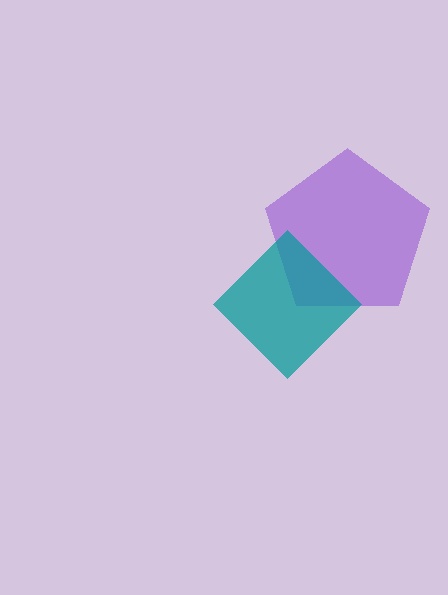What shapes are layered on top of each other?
The layered shapes are: a purple pentagon, a teal diamond.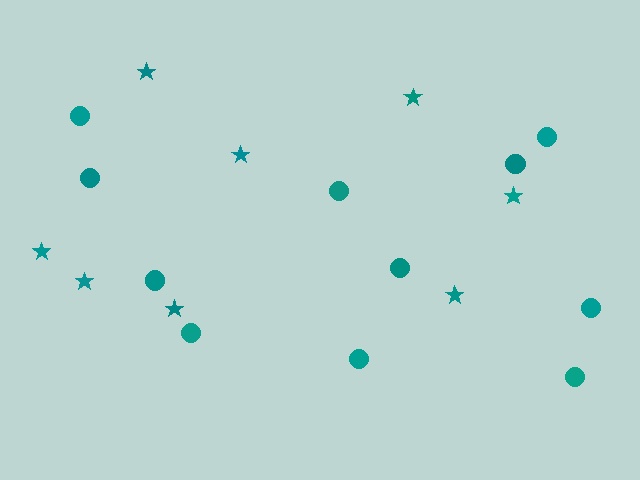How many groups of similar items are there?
There are 2 groups: one group of stars (8) and one group of circles (11).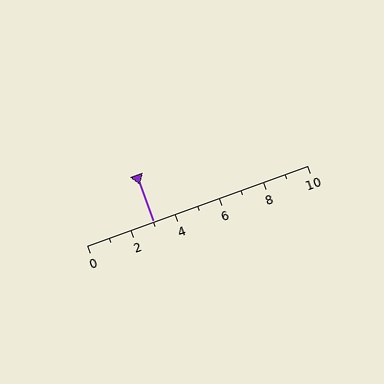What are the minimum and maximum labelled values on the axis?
The axis runs from 0 to 10.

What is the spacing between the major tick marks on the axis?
The major ticks are spaced 2 apart.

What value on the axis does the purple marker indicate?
The marker indicates approximately 3.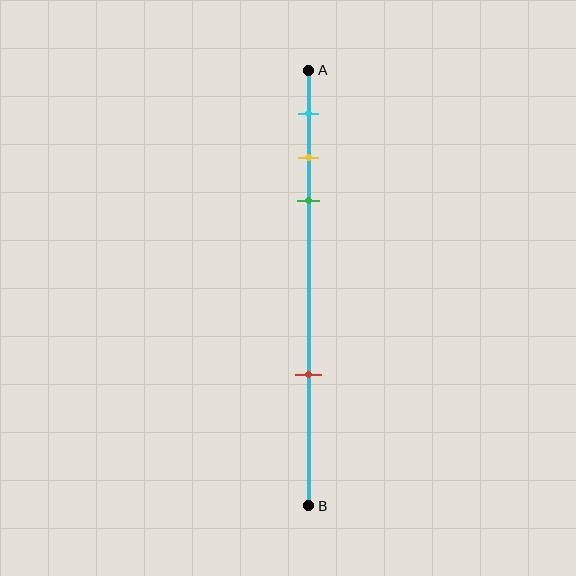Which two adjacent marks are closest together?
The yellow and green marks are the closest adjacent pair.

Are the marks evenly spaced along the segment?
No, the marks are not evenly spaced.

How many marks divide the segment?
There are 4 marks dividing the segment.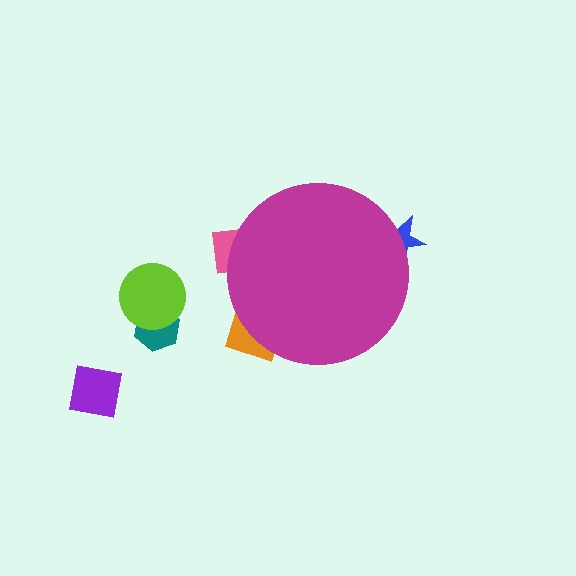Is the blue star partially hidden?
Yes, the blue star is partially hidden behind the magenta circle.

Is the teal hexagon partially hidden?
No, the teal hexagon is fully visible.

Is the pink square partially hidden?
Yes, the pink square is partially hidden behind the magenta circle.